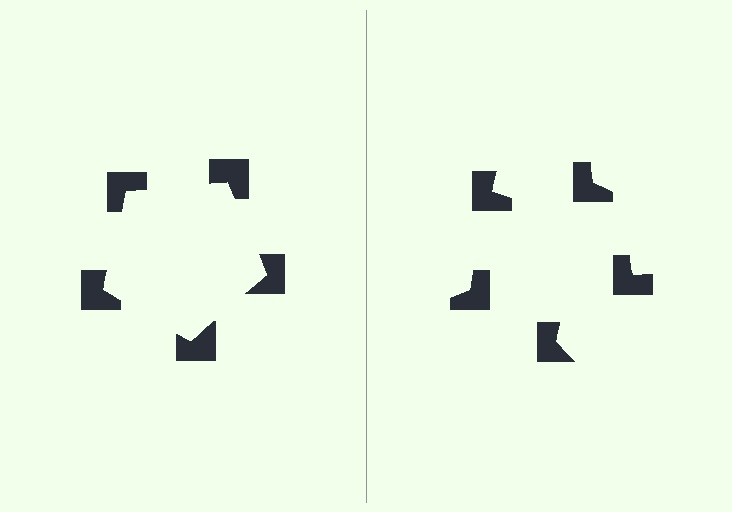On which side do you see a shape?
An illusory pentagon appears on the left side. On the right side the wedge cuts are rotated, so no coherent shape forms.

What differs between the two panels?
The notched squares are positioned identically on both sides; only the wedge orientations differ. On the left they align to a pentagon; on the right they are misaligned.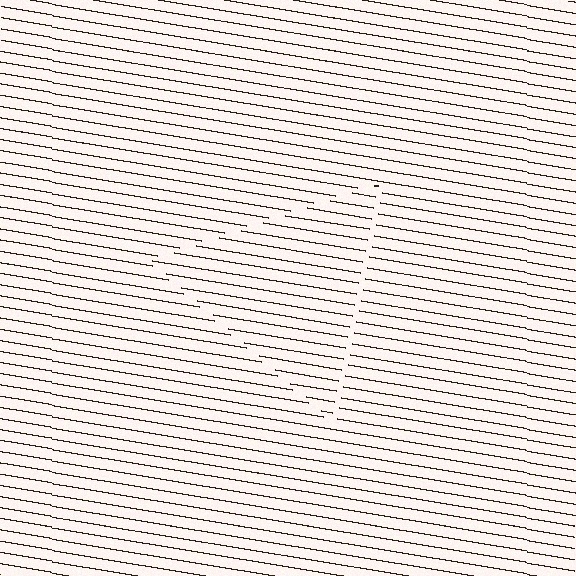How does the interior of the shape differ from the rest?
The interior of the shape contains the same grating, shifted by half a period — the contour is defined by the phase discontinuity where line-ends from the inner and outer gratings abut.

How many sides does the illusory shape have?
3 sides — the line-ends trace a triangle.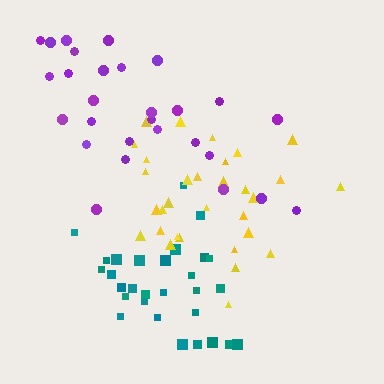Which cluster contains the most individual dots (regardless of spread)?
Yellow (31).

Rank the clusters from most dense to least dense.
teal, yellow, purple.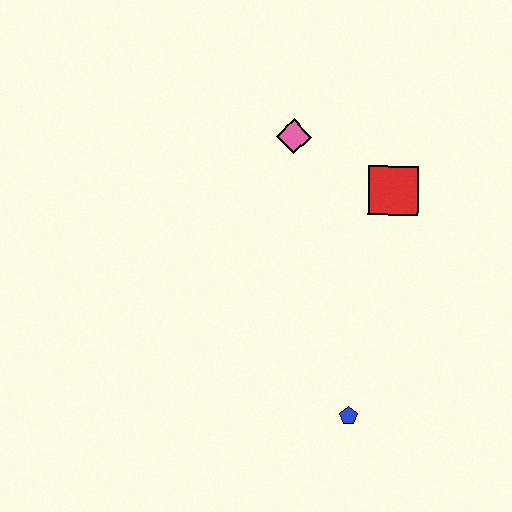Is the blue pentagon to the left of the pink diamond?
No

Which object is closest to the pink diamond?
The red square is closest to the pink diamond.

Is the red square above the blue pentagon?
Yes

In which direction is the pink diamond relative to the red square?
The pink diamond is to the left of the red square.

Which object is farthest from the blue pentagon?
The pink diamond is farthest from the blue pentagon.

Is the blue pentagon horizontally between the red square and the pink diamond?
Yes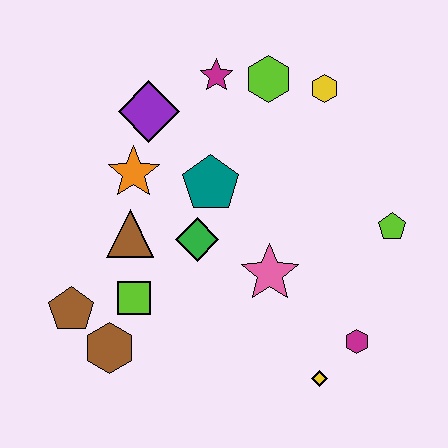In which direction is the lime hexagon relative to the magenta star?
The lime hexagon is to the right of the magenta star.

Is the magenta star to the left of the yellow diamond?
Yes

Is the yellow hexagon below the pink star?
No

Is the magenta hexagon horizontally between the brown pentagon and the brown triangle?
No